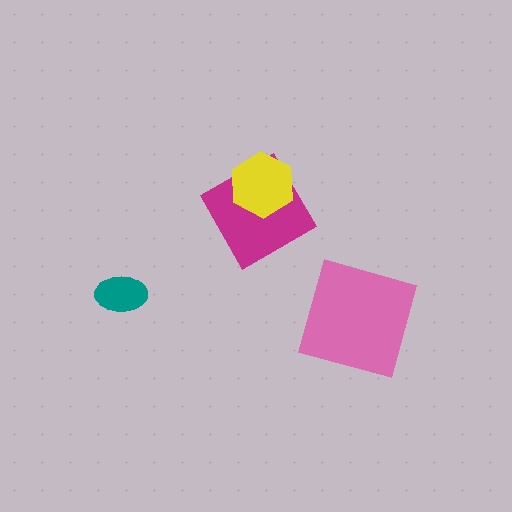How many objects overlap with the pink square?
0 objects overlap with the pink square.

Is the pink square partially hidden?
No, no other shape covers it.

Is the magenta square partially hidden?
Yes, it is partially covered by another shape.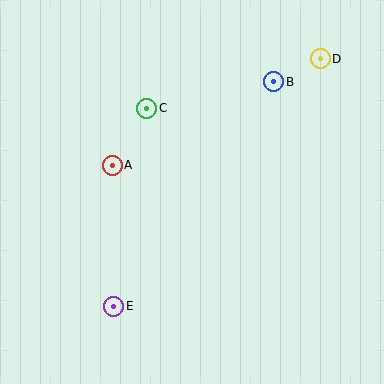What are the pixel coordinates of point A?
Point A is at (112, 165).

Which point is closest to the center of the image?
Point A at (112, 165) is closest to the center.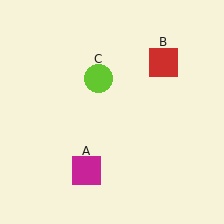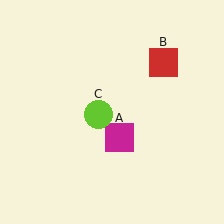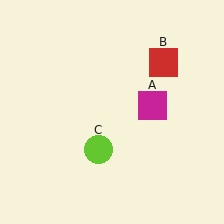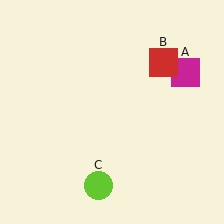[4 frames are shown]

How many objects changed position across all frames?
2 objects changed position: magenta square (object A), lime circle (object C).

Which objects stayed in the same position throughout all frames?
Red square (object B) remained stationary.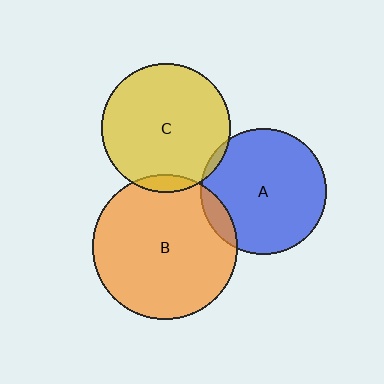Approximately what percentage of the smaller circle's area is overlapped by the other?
Approximately 10%.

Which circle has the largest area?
Circle B (orange).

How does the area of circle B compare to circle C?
Approximately 1.3 times.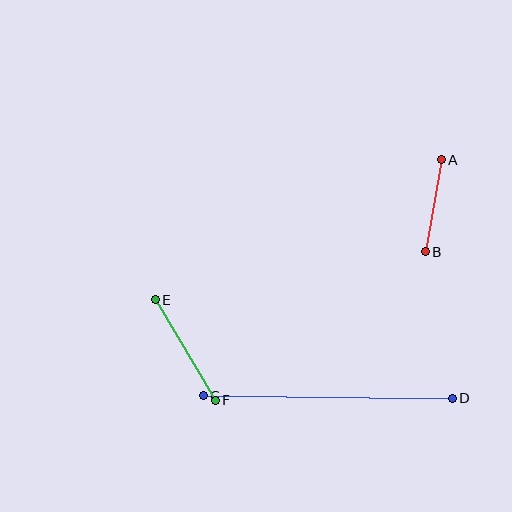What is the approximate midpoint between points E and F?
The midpoint is at approximately (185, 350) pixels.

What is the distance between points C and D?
The distance is approximately 249 pixels.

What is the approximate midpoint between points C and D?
The midpoint is at approximately (328, 397) pixels.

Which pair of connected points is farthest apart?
Points C and D are farthest apart.